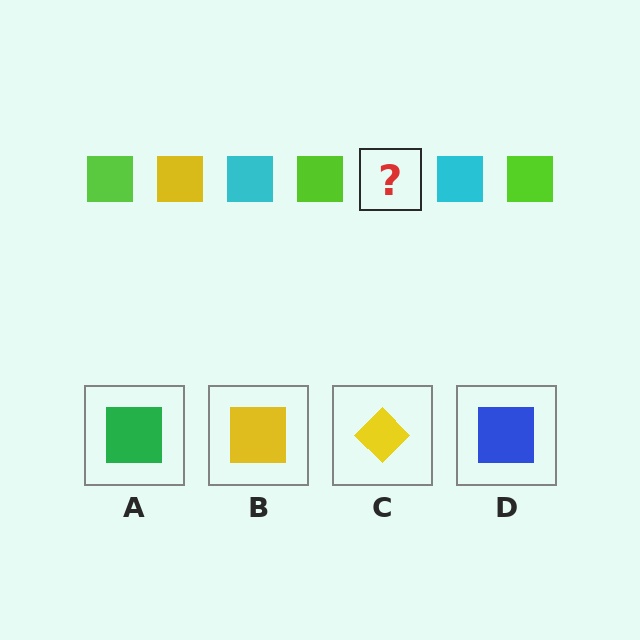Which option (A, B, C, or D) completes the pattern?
B.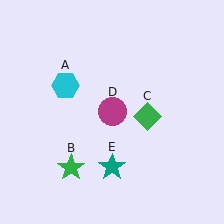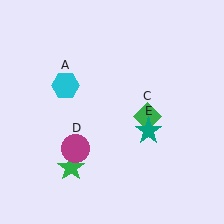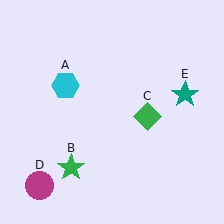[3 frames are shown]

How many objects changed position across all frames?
2 objects changed position: magenta circle (object D), teal star (object E).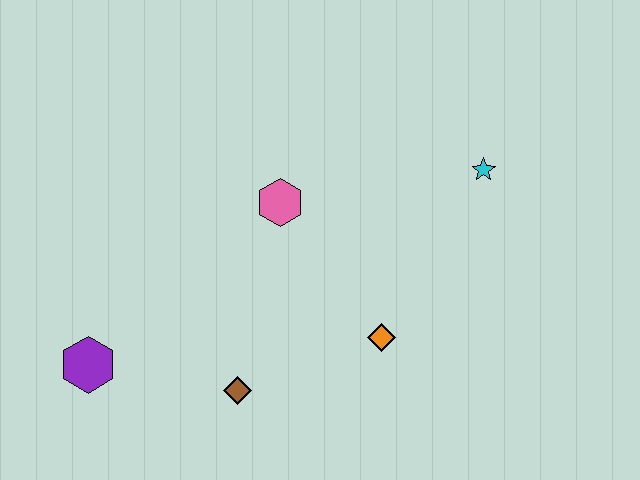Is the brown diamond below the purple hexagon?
Yes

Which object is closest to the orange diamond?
The brown diamond is closest to the orange diamond.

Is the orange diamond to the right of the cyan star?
No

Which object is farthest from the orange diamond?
The purple hexagon is farthest from the orange diamond.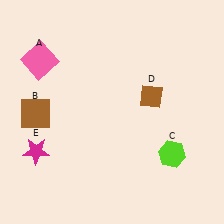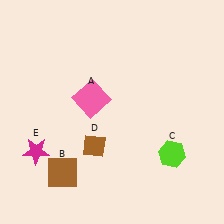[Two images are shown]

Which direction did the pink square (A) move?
The pink square (A) moved right.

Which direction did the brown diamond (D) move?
The brown diamond (D) moved left.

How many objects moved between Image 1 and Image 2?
3 objects moved between the two images.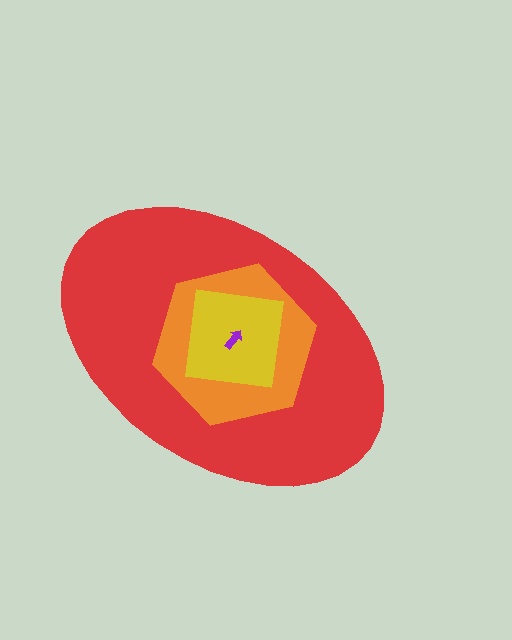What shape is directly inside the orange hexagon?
The yellow square.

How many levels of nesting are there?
4.